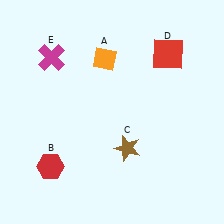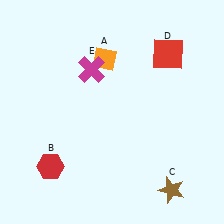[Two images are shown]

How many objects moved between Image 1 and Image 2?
2 objects moved between the two images.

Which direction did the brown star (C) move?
The brown star (C) moved right.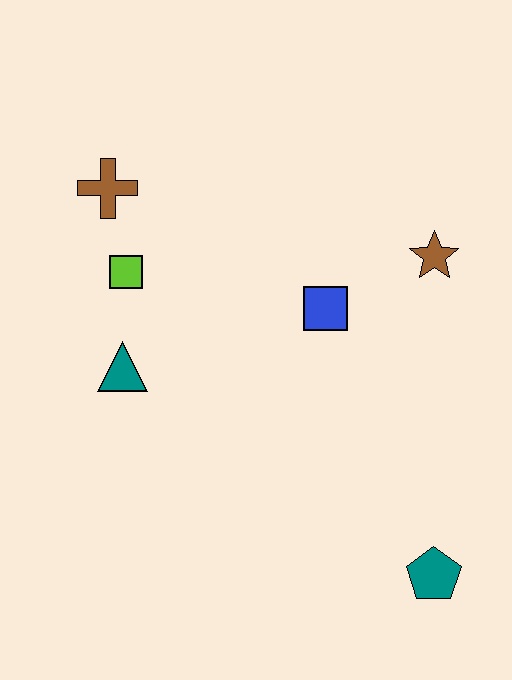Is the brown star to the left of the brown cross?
No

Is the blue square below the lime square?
Yes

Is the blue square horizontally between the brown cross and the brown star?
Yes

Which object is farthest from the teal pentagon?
The brown cross is farthest from the teal pentagon.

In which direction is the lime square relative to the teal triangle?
The lime square is above the teal triangle.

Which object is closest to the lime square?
The brown cross is closest to the lime square.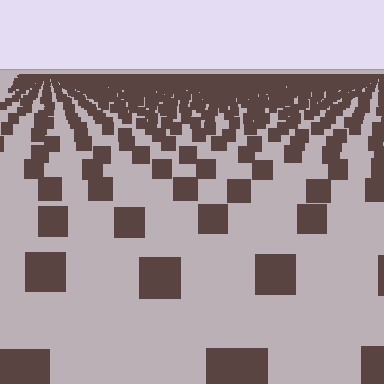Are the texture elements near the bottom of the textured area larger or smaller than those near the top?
Larger. Near the bottom, elements are closer to the viewer and appear at a bigger on-screen size.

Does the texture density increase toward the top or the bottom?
Density increases toward the top.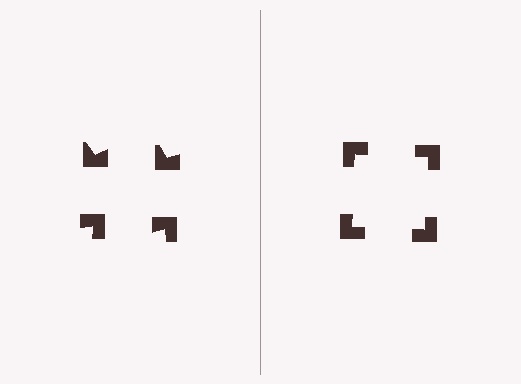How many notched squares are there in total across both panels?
8 — 4 on each side.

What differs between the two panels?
The notched squares are positioned identically on both sides; only the wedge orientations differ. On the right they align to a square; on the left they are misaligned.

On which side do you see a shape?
An illusory square appears on the right side. On the left side the wedge cuts are rotated, so no coherent shape forms.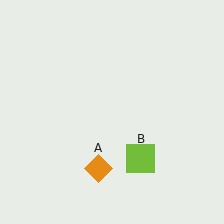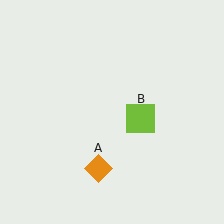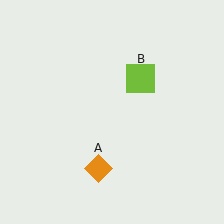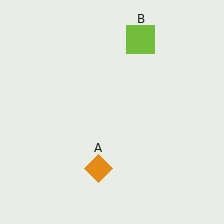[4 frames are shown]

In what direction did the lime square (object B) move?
The lime square (object B) moved up.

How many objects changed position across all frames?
1 object changed position: lime square (object B).